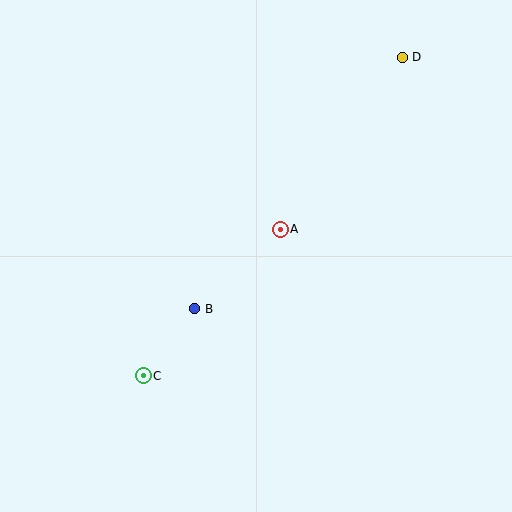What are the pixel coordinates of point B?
Point B is at (195, 309).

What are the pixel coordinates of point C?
Point C is at (143, 376).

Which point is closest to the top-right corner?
Point D is closest to the top-right corner.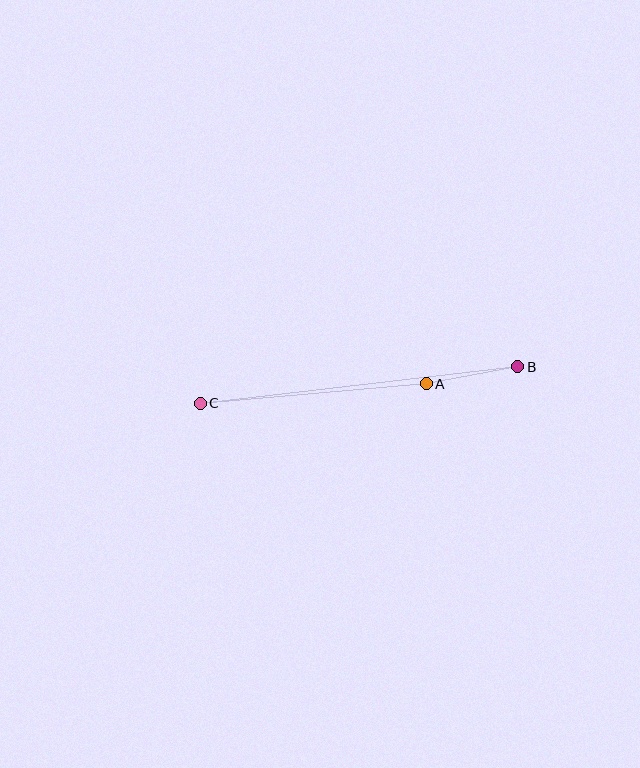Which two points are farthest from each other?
Points B and C are farthest from each other.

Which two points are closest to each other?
Points A and B are closest to each other.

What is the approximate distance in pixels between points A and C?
The distance between A and C is approximately 227 pixels.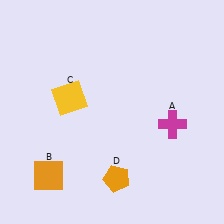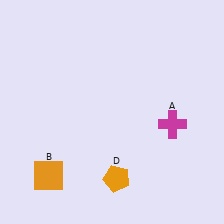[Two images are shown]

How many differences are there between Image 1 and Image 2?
There is 1 difference between the two images.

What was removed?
The yellow square (C) was removed in Image 2.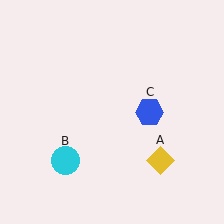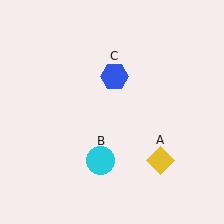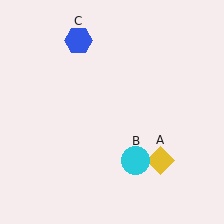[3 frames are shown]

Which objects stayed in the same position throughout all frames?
Yellow diamond (object A) remained stationary.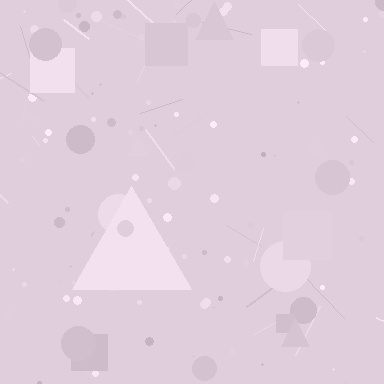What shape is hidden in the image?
A triangle is hidden in the image.